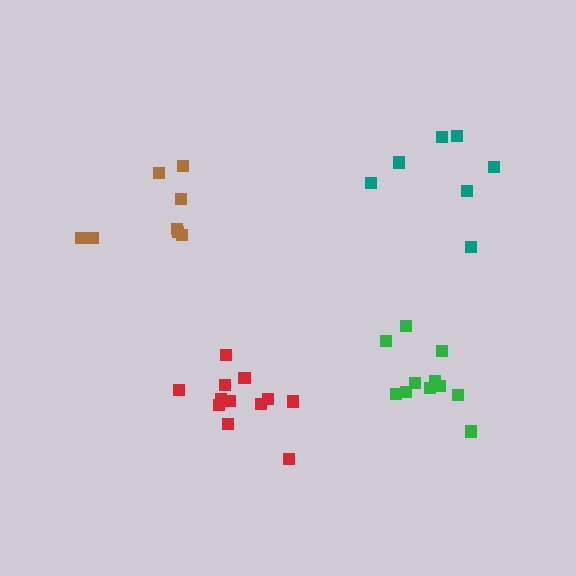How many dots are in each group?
Group 1: 11 dots, Group 2: 7 dots, Group 3: 12 dots, Group 4: 8 dots (38 total).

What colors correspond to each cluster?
The clusters are colored: green, teal, red, brown.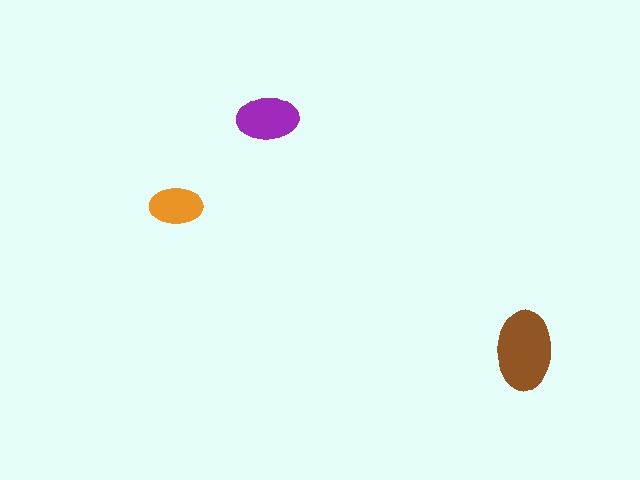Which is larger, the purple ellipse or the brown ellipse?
The brown one.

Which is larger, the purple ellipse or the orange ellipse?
The purple one.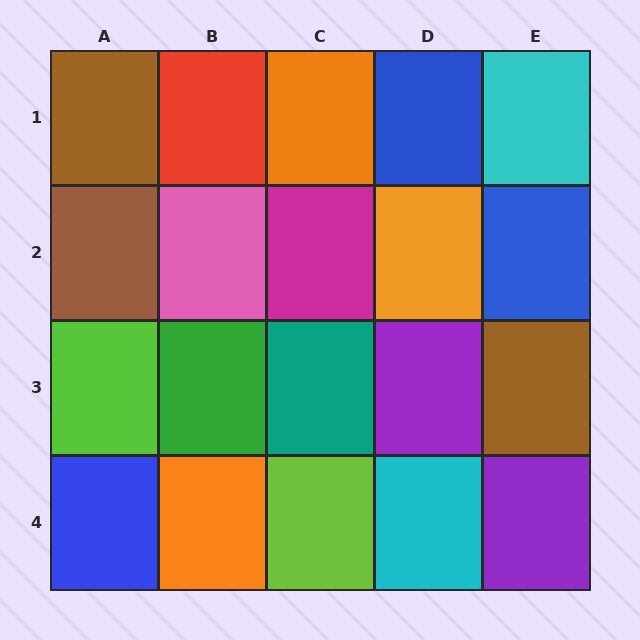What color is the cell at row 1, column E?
Cyan.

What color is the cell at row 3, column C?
Teal.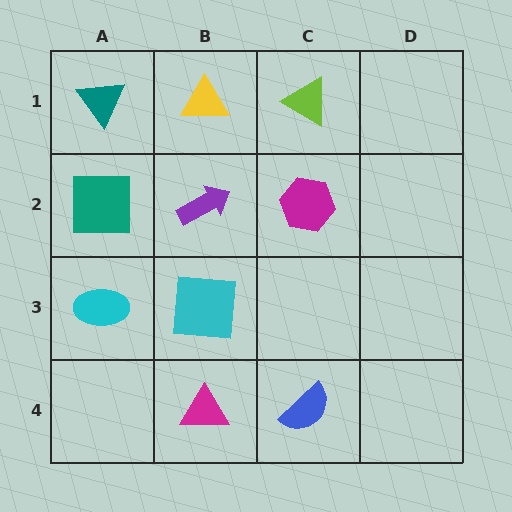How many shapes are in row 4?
2 shapes.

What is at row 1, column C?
A lime triangle.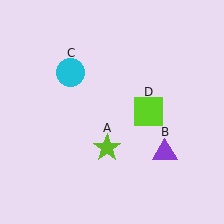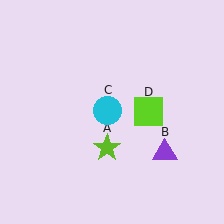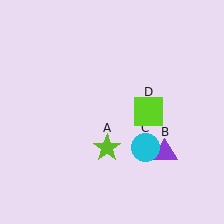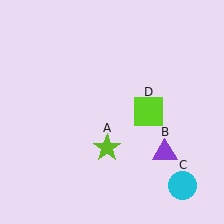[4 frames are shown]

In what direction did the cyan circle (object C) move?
The cyan circle (object C) moved down and to the right.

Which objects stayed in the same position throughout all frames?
Lime star (object A) and purple triangle (object B) and lime square (object D) remained stationary.